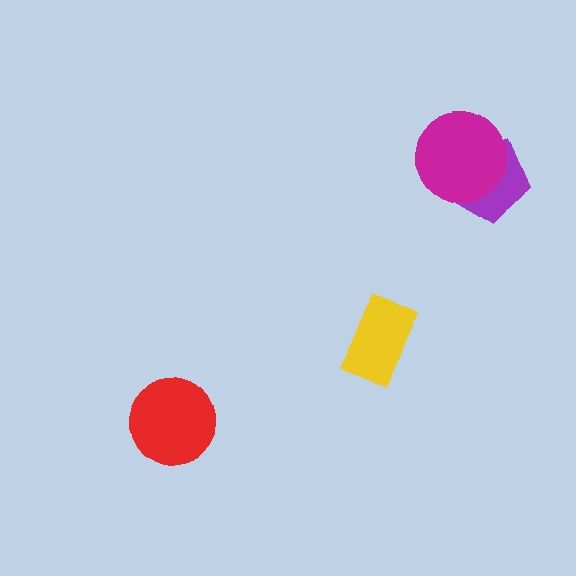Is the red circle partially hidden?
No, no other shape covers it.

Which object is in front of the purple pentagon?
The magenta circle is in front of the purple pentagon.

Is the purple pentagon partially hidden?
Yes, it is partially covered by another shape.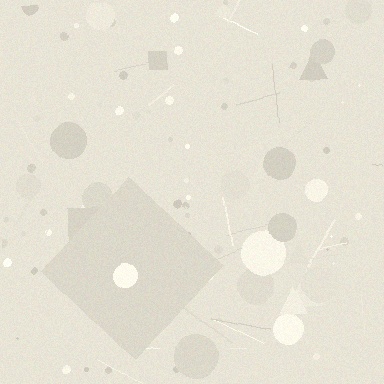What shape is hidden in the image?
A diamond is hidden in the image.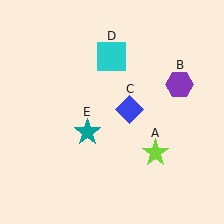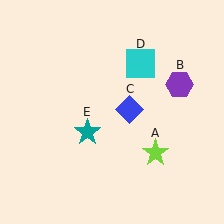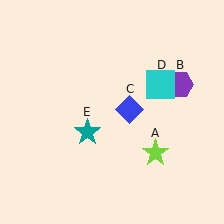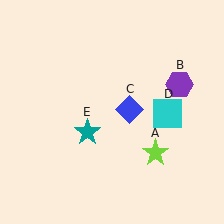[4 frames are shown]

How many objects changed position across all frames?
1 object changed position: cyan square (object D).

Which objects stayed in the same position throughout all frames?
Lime star (object A) and purple hexagon (object B) and blue diamond (object C) and teal star (object E) remained stationary.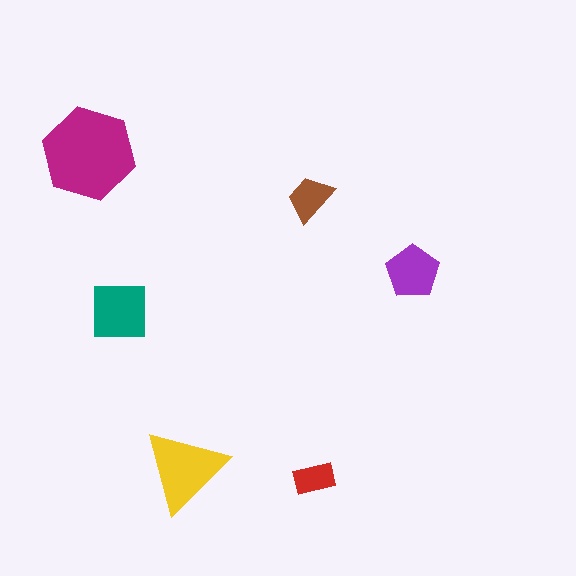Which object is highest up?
The magenta hexagon is topmost.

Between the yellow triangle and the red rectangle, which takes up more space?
The yellow triangle.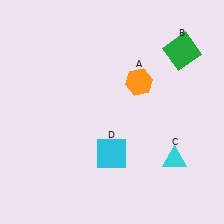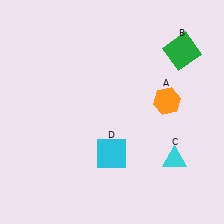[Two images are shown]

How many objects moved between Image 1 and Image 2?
1 object moved between the two images.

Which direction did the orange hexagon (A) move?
The orange hexagon (A) moved right.